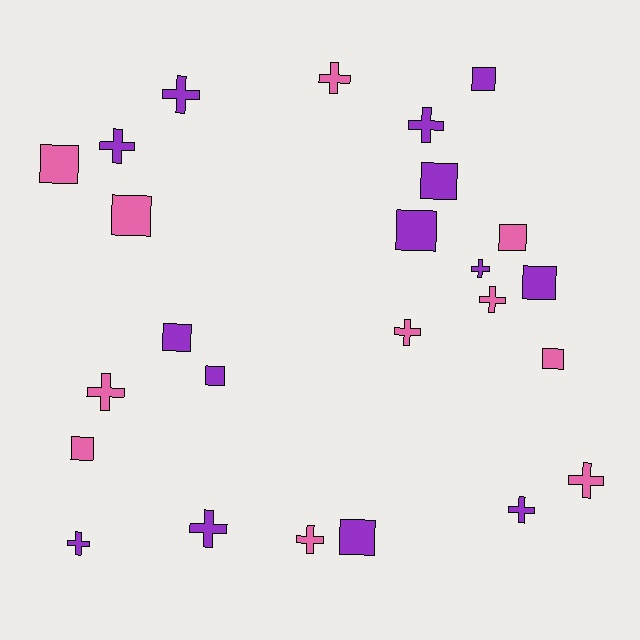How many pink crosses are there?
There are 6 pink crosses.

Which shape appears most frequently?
Cross, with 13 objects.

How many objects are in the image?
There are 25 objects.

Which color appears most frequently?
Purple, with 14 objects.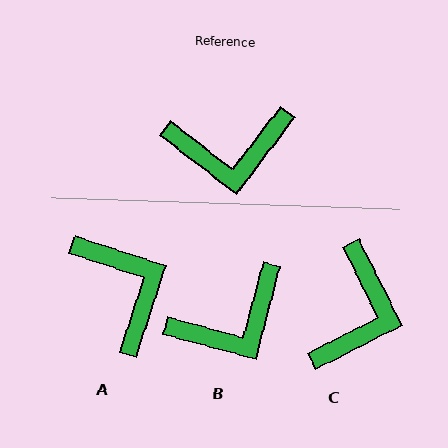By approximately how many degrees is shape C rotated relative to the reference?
Approximately 64 degrees counter-clockwise.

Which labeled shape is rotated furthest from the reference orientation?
A, about 109 degrees away.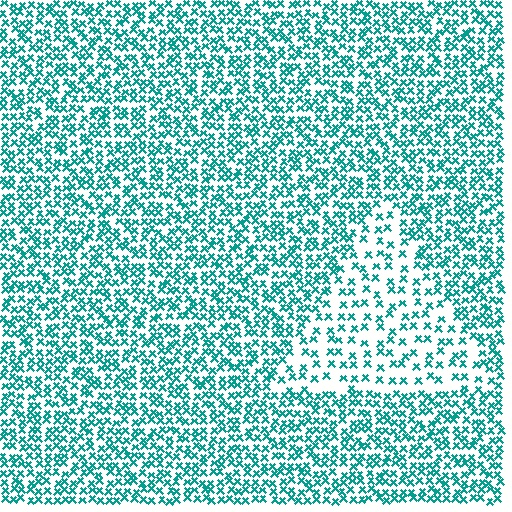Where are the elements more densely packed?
The elements are more densely packed outside the triangle boundary.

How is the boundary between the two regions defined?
The boundary is defined by a change in element density (approximately 2.0x ratio). All elements are the same color, size, and shape.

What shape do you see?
I see a triangle.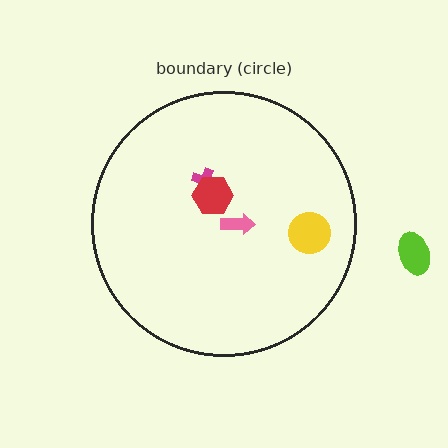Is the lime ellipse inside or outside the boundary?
Outside.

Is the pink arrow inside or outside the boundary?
Inside.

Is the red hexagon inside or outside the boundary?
Inside.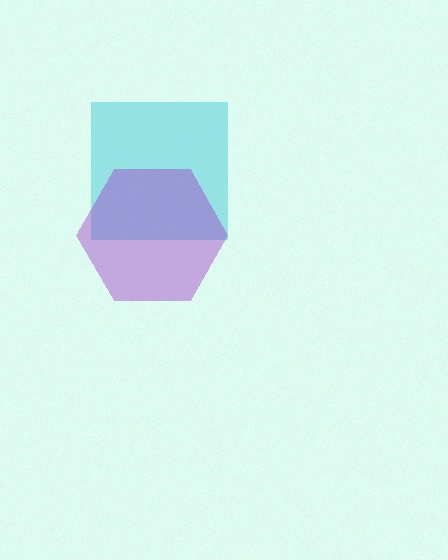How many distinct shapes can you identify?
There are 2 distinct shapes: a cyan square, a purple hexagon.